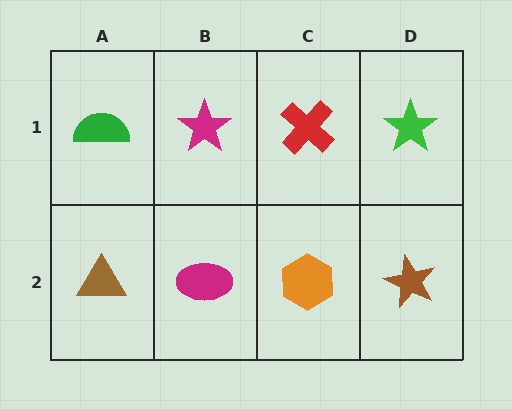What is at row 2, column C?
An orange hexagon.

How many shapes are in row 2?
4 shapes.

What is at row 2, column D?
A brown star.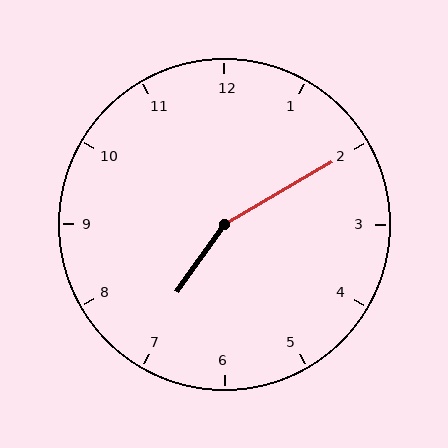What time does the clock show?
7:10.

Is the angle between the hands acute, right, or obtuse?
It is obtuse.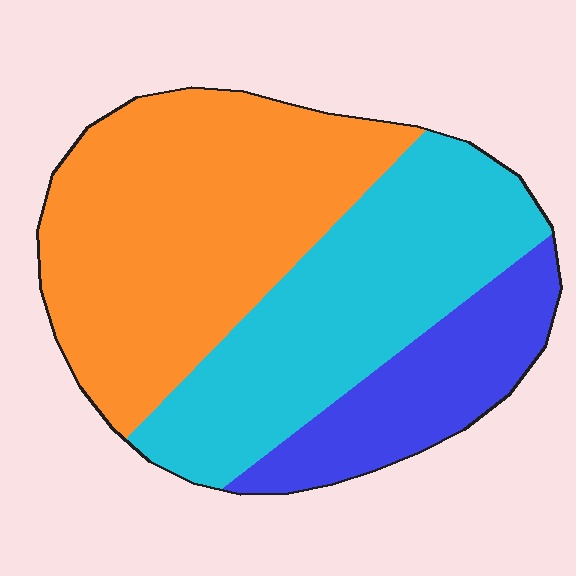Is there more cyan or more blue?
Cyan.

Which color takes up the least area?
Blue, at roughly 20%.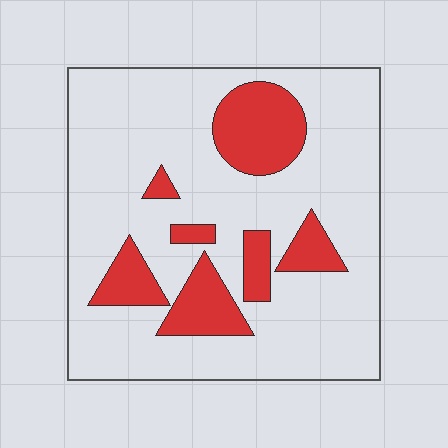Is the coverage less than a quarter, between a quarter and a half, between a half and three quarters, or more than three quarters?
Less than a quarter.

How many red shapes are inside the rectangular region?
7.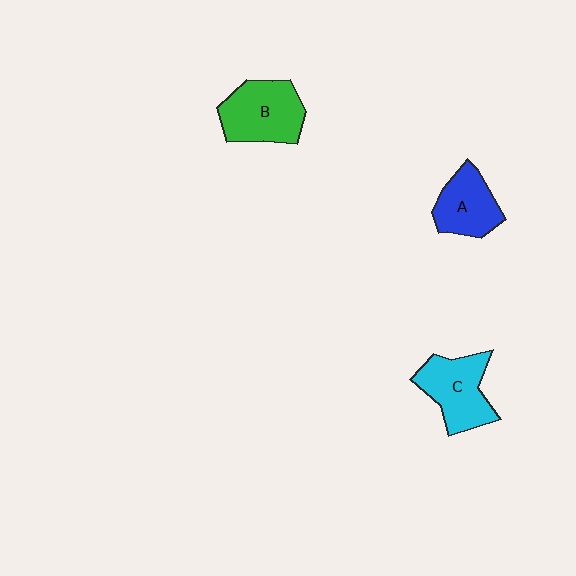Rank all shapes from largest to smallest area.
From largest to smallest: B (green), C (cyan), A (blue).